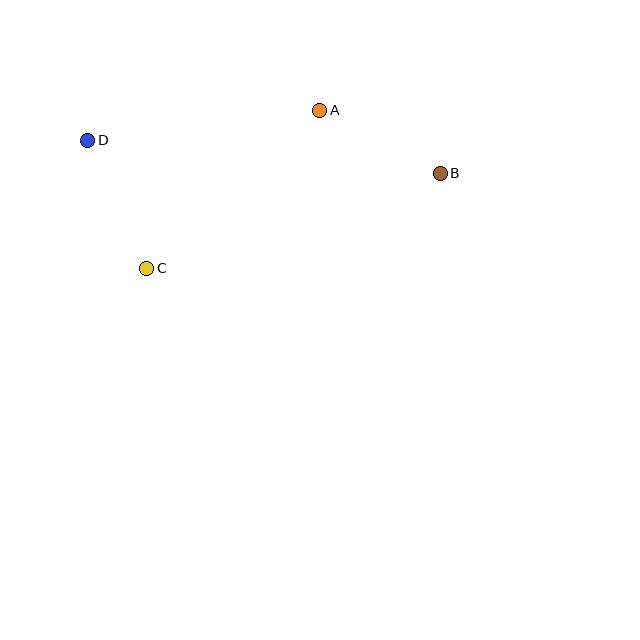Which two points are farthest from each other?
Points B and D are farthest from each other.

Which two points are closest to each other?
Points A and B are closest to each other.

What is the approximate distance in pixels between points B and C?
The distance between B and C is approximately 308 pixels.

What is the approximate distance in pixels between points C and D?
The distance between C and D is approximately 141 pixels.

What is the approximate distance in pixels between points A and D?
The distance between A and D is approximately 234 pixels.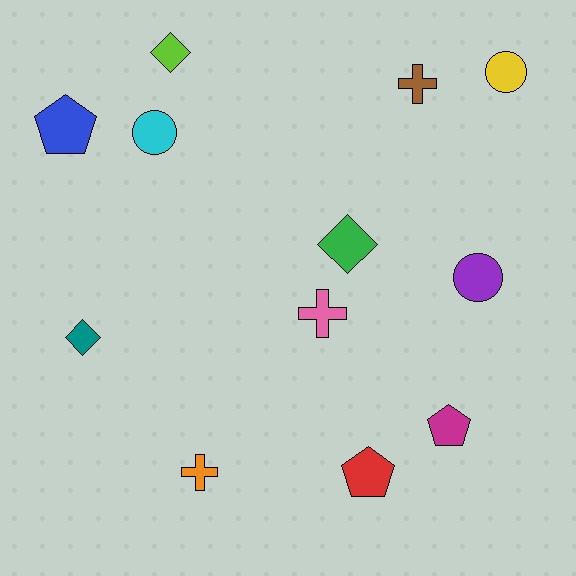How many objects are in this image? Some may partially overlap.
There are 12 objects.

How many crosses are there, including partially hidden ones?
There are 3 crosses.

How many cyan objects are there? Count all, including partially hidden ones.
There is 1 cyan object.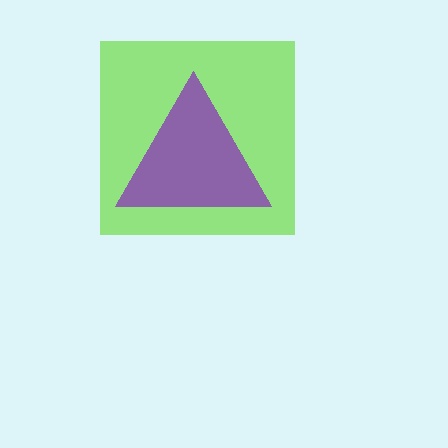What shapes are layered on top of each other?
The layered shapes are: a lime square, a purple triangle.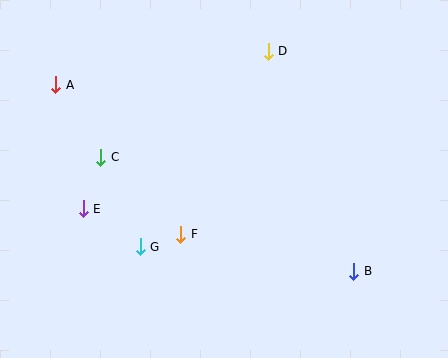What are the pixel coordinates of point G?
Point G is at (140, 247).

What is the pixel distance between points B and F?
The distance between B and F is 177 pixels.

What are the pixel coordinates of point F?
Point F is at (181, 234).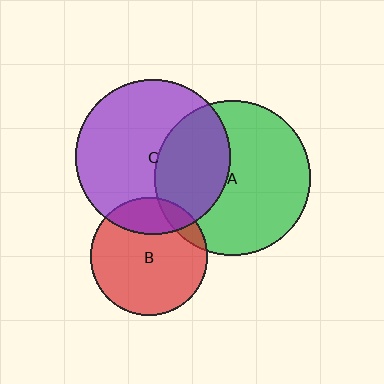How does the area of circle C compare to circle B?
Approximately 1.7 times.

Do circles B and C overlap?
Yes.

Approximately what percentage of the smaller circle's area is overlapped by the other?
Approximately 20%.